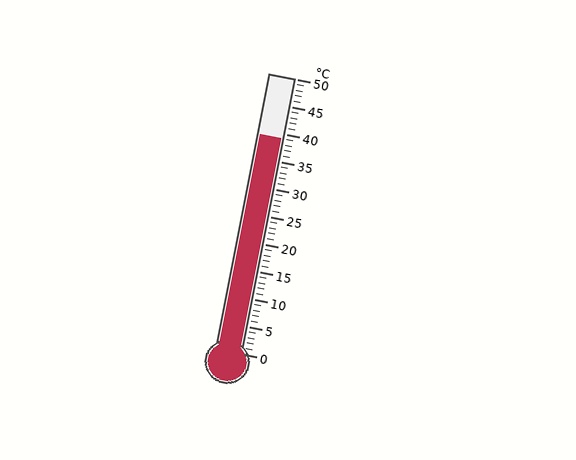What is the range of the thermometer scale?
The thermometer scale ranges from 0°C to 50°C.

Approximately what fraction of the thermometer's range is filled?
The thermometer is filled to approximately 80% of its range.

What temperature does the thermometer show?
The thermometer shows approximately 39°C.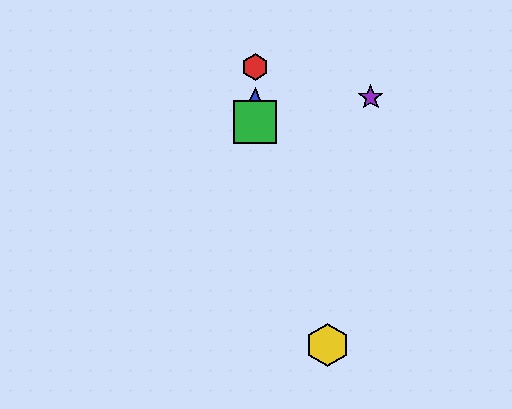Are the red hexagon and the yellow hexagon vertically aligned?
No, the red hexagon is at x≈255 and the yellow hexagon is at x≈328.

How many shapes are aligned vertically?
3 shapes (the red hexagon, the blue star, the green square) are aligned vertically.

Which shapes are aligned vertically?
The red hexagon, the blue star, the green square are aligned vertically.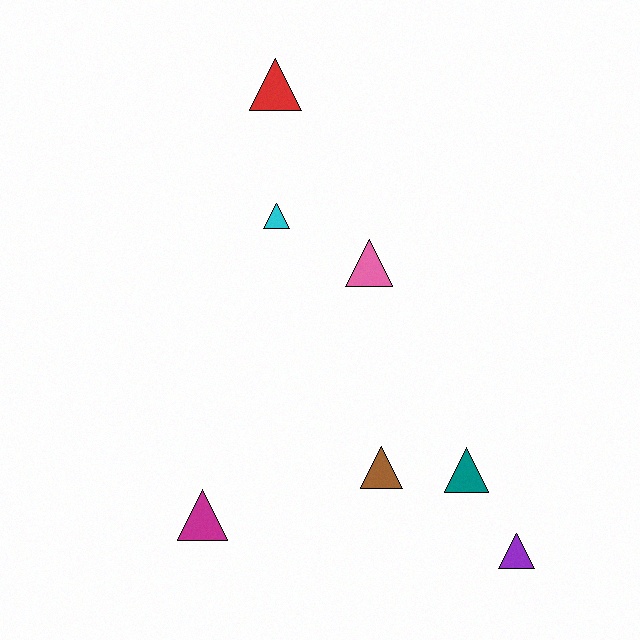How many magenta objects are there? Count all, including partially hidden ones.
There is 1 magenta object.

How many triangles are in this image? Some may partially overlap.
There are 7 triangles.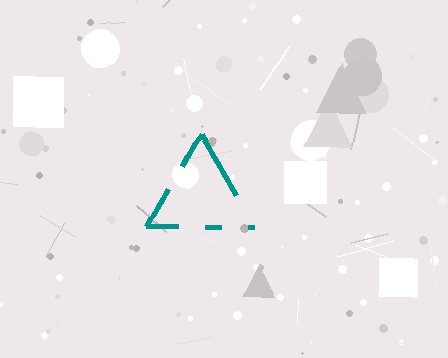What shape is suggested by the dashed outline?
The dashed outline suggests a triangle.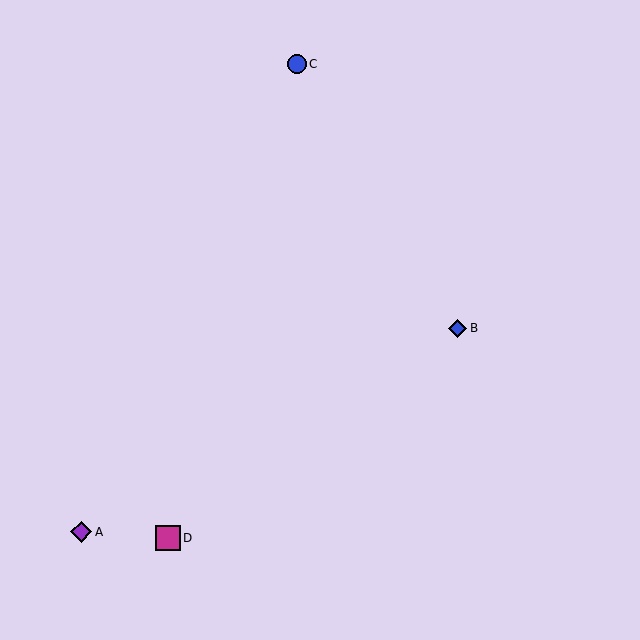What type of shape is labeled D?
Shape D is a magenta square.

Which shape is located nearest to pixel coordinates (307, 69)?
The blue circle (labeled C) at (297, 64) is nearest to that location.